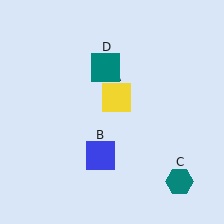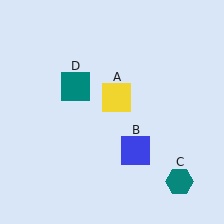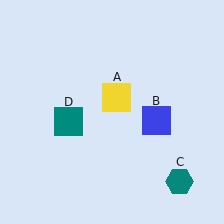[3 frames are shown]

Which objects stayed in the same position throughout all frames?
Yellow square (object A) and teal hexagon (object C) remained stationary.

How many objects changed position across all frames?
2 objects changed position: blue square (object B), teal square (object D).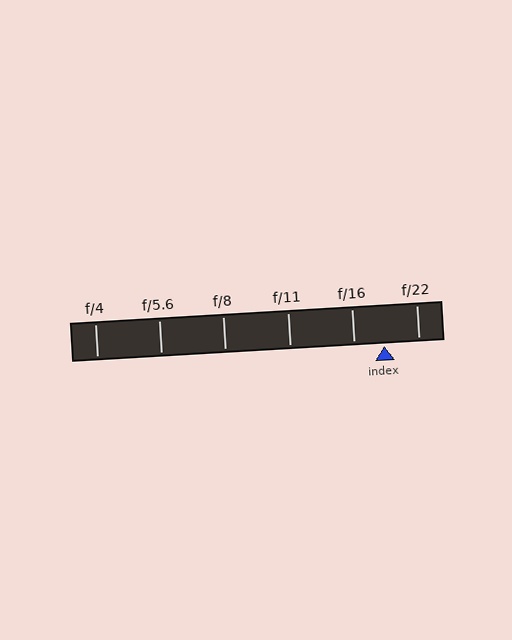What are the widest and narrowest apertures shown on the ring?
The widest aperture shown is f/4 and the narrowest is f/22.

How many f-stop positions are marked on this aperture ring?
There are 6 f-stop positions marked.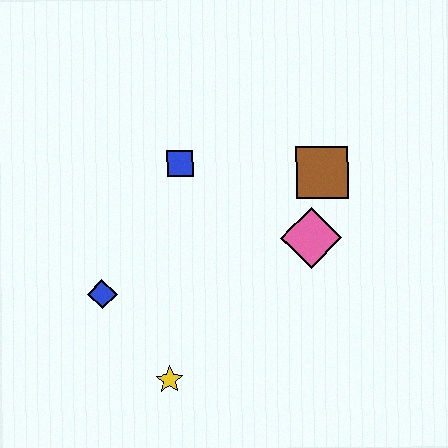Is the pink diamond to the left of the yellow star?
No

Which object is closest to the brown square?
The pink diamond is closest to the brown square.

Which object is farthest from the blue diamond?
The brown square is farthest from the blue diamond.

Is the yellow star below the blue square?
Yes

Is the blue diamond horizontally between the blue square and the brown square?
No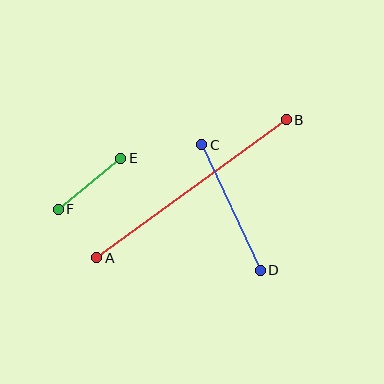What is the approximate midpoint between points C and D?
The midpoint is at approximately (231, 208) pixels.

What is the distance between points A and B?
The distance is approximately 234 pixels.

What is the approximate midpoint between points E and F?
The midpoint is at approximately (90, 184) pixels.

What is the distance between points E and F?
The distance is approximately 81 pixels.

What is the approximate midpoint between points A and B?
The midpoint is at approximately (192, 189) pixels.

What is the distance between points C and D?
The distance is approximately 138 pixels.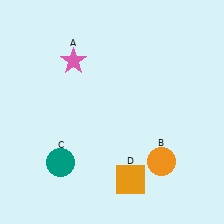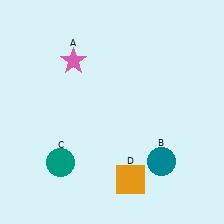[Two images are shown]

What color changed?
The circle (B) changed from orange in Image 1 to teal in Image 2.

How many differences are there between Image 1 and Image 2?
There is 1 difference between the two images.